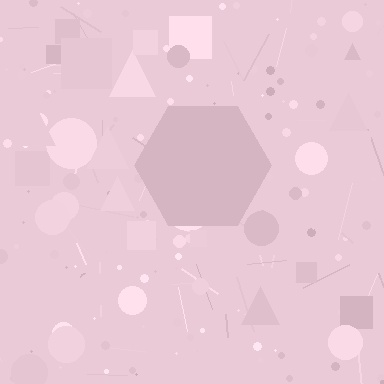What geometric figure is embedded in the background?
A hexagon is embedded in the background.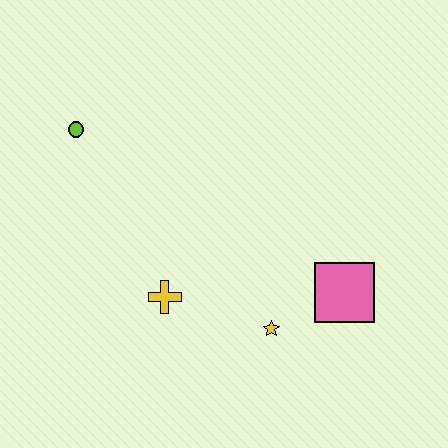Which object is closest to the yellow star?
The pink square is closest to the yellow star.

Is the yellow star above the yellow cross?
No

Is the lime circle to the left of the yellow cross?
Yes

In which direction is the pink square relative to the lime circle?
The pink square is to the right of the lime circle.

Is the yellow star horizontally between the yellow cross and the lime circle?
No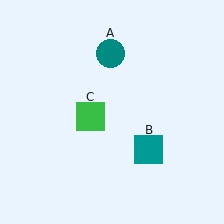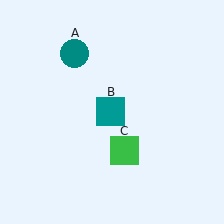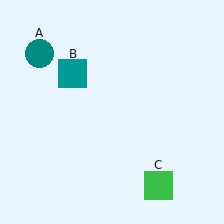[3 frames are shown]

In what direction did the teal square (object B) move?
The teal square (object B) moved up and to the left.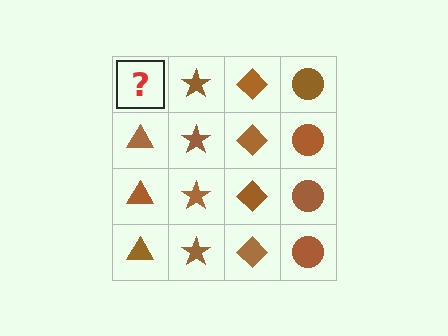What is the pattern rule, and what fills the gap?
The rule is that each column has a consistent shape. The gap should be filled with a brown triangle.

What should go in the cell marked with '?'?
The missing cell should contain a brown triangle.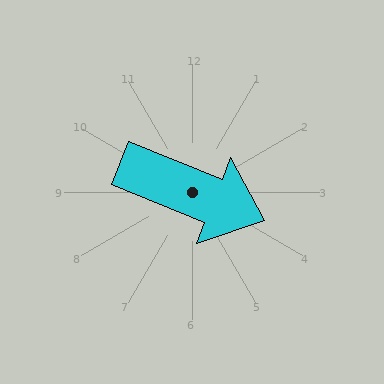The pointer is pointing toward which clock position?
Roughly 4 o'clock.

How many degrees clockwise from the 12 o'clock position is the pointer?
Approximately 112 degrees.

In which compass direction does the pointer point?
East.